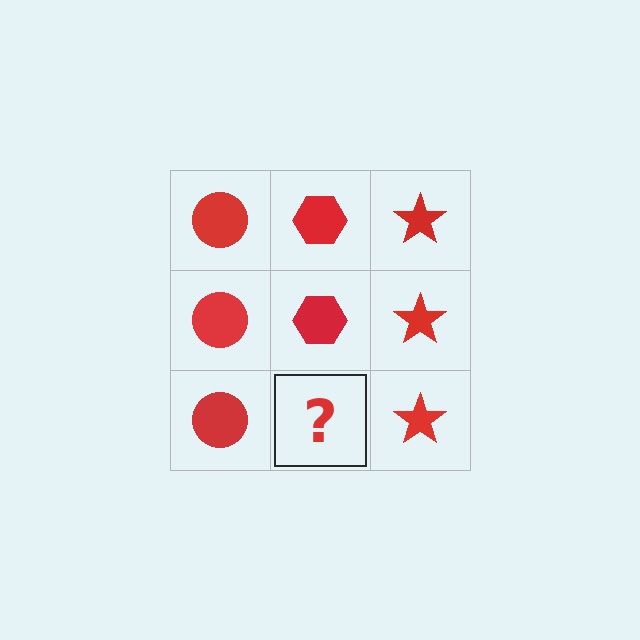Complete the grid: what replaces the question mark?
The question mark should be replaced with a red hexagon.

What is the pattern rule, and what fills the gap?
The rule is that each column has a consistent shape. The gap should be filled with a red hexagon.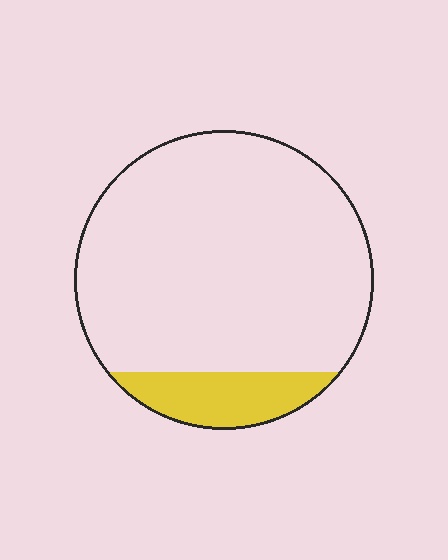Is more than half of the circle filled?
No.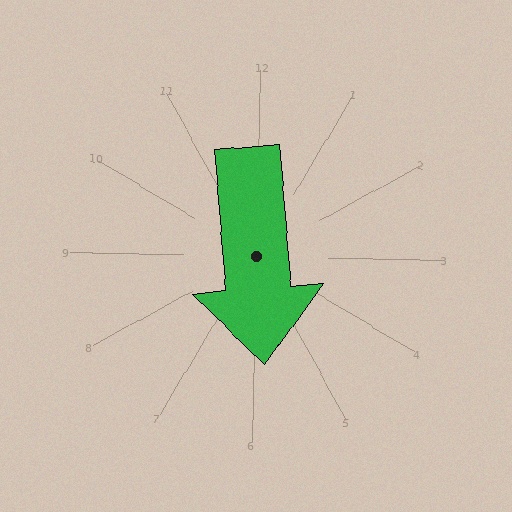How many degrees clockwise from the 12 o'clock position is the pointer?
Approximately 174 degrees.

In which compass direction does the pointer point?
South.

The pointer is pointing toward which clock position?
Roughly 6 o'clock.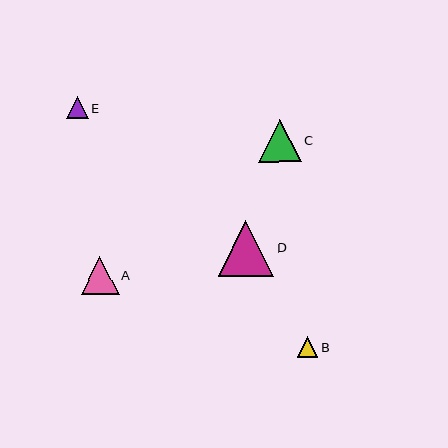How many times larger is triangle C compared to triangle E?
Triangle C is approximately 1.9 times the size of triangle E.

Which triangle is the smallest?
Triangle B is the smallest with a size of approximately 21 pixels.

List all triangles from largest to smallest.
From largest to smallest: D, C, A, E, B.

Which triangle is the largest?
Triangle D is the largest with a size of approximately 56 pixels.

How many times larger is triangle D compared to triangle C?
Triangle D is approximately 1.3 times the size of triangle C.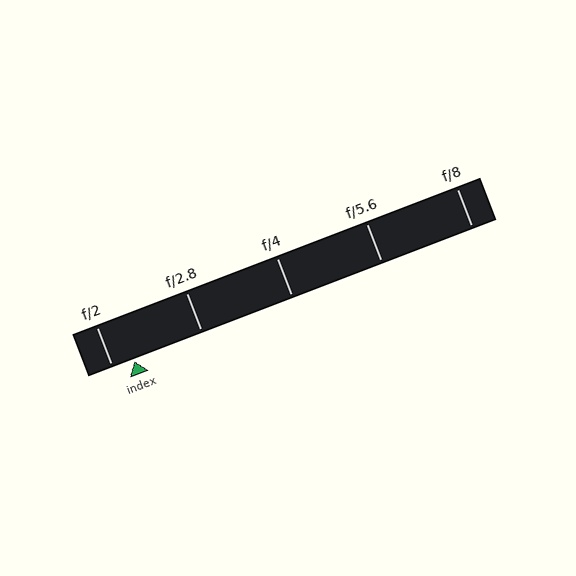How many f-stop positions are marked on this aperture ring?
There are 5 f-stop positions marked.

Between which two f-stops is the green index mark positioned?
The index mark is between f/2 and f/2.8.